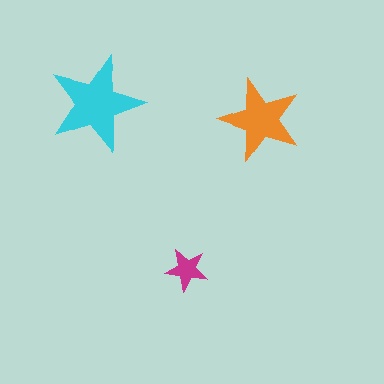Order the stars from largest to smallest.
the cyan one, the orange one, the magenta one.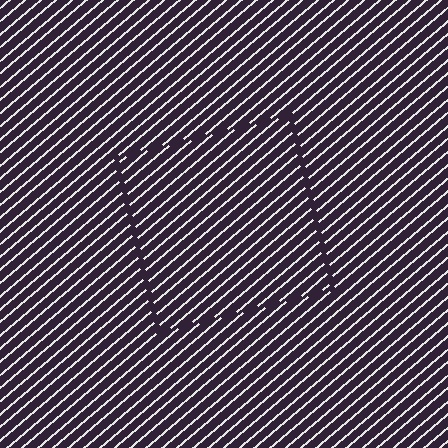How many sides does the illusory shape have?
4 sides — the line-ends trace a square.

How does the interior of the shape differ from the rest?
The interior of the shape contains the same grating, shifted by half a period — the contour is defined by the phase discontinuity where line-ends from the inner and outer gratings abut.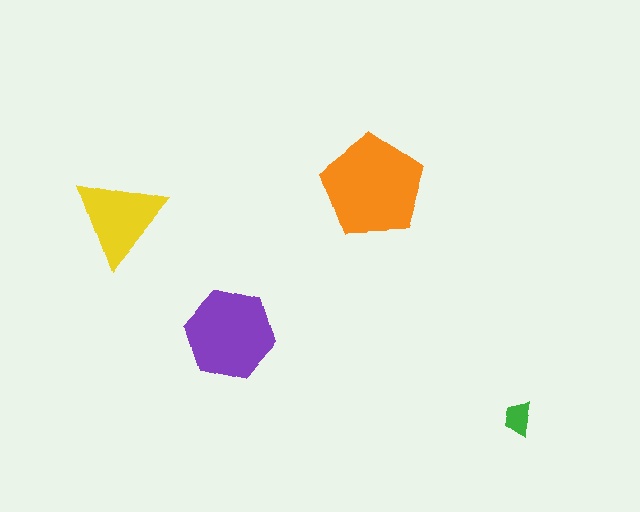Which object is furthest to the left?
The yellow triangle is leftmost.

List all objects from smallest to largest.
The green trapezoid, the yellow triangle, the purple hexagon, the orange pentagon.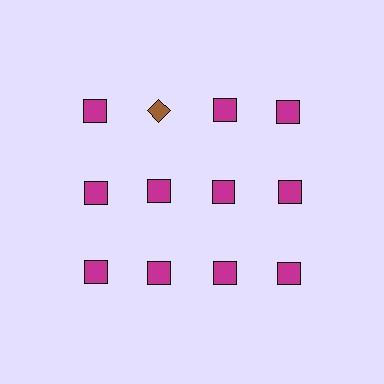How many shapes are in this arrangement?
There are 12 shapes arranged in a grid pattern.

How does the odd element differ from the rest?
It differs in both color (brown instead of magenta) and shape (diamond instead of square).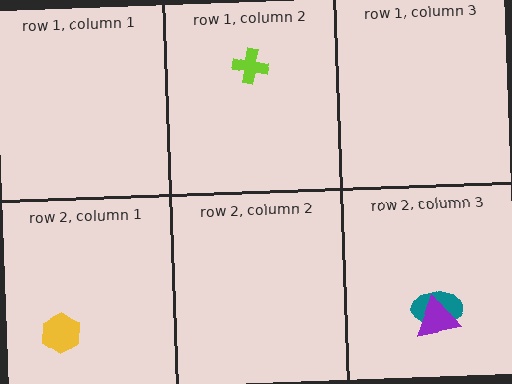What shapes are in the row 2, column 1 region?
The yellow hexagon.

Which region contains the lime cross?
The row 1, column 2 region.